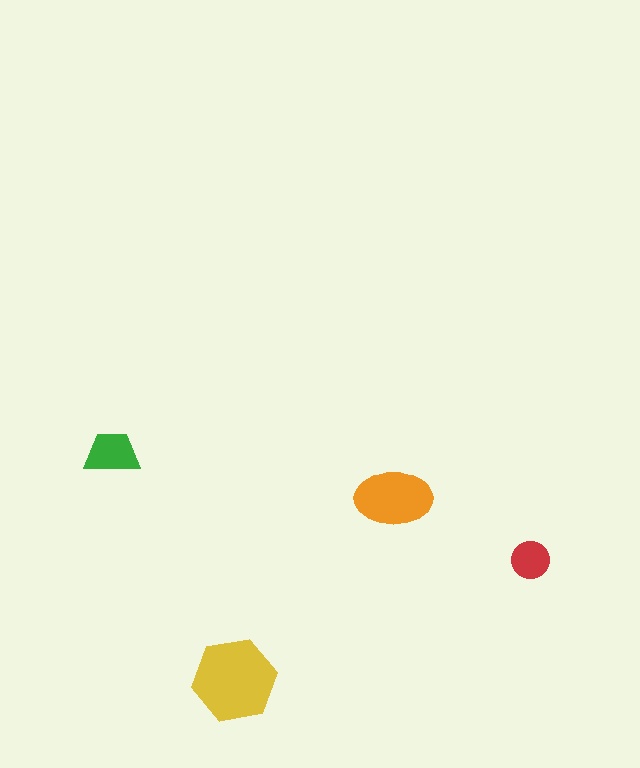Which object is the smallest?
The red circle.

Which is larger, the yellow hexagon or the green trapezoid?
The yellow hexagon.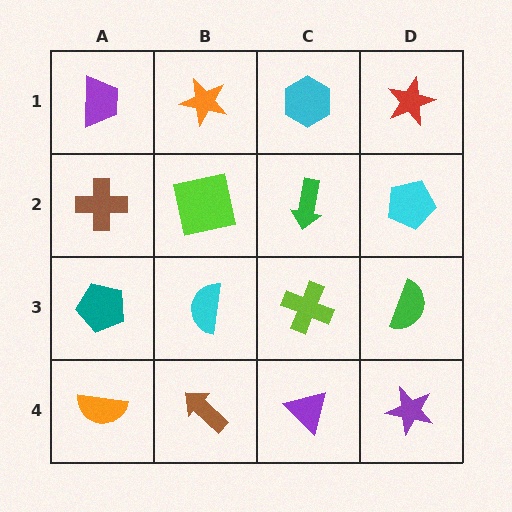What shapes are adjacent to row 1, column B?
A lime square (row 2, column B), a purple trapezoid (row 1, column A), a cyan hexagon (row 1, column C).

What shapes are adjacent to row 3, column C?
A green arrow (row 2, column C), a purple triangle (row 4, column C), a cyan semicircle (row 3, column B), a green semicircle (row 3, column D).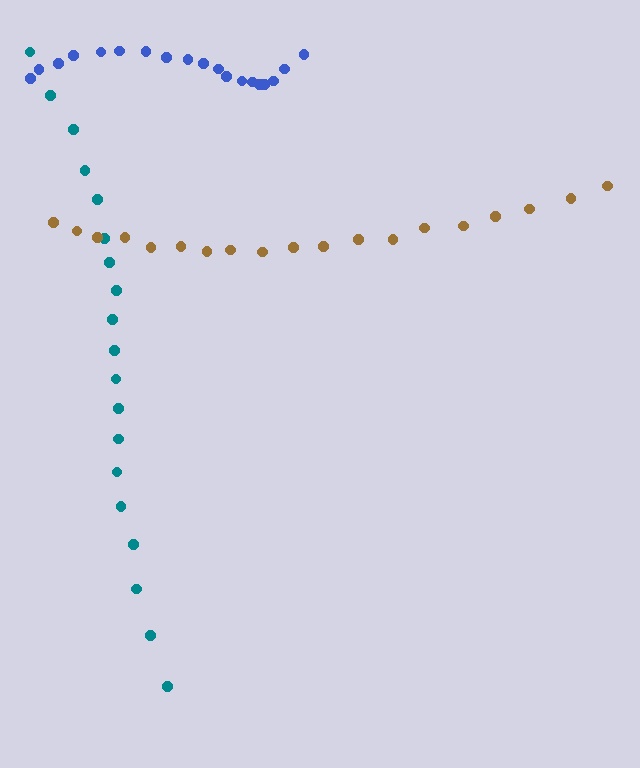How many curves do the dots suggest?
There are 3 distinct paths.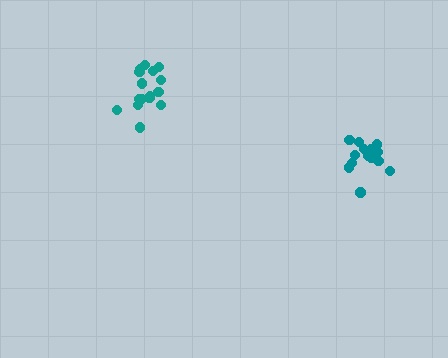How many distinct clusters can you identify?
There are 2 distinct clusters.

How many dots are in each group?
Group 1: 16 dots, Group 2: 14 dots (30 total).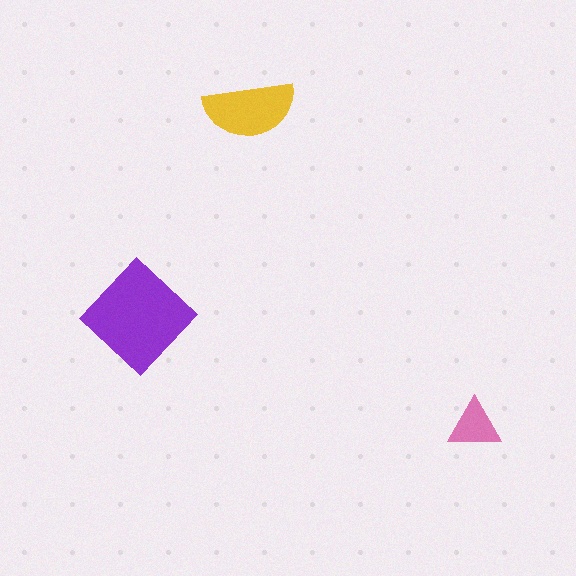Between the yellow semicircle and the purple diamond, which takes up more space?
The purple diamond.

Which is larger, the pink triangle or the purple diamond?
The purple diamond.